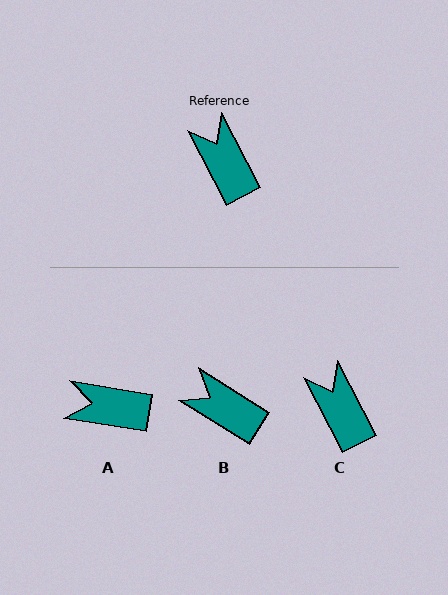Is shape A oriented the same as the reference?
No, it is off by about 54 degrees.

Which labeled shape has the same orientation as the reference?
C.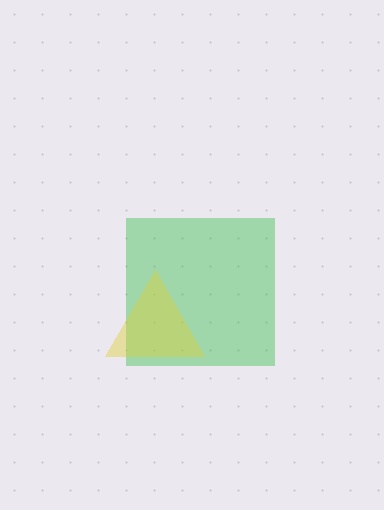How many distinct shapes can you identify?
There are 2 distinct shapes: a green square, a yellow triangle.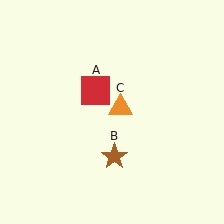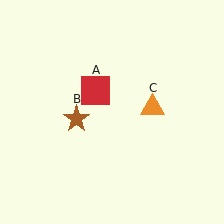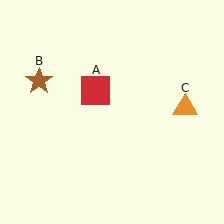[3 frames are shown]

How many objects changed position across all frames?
2 objects changed position: brown star (object B), orange triangle (object C).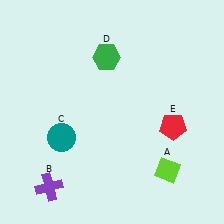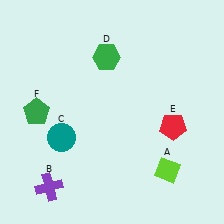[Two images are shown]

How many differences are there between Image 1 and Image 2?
There is 1 difference between the two images.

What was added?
A green pentagon (F) was added in Image 2.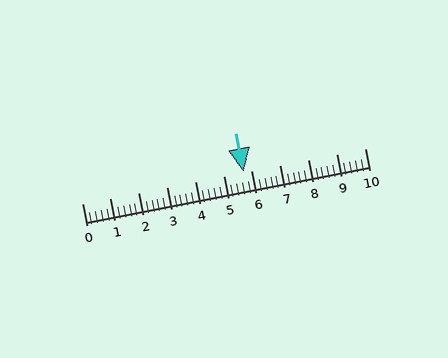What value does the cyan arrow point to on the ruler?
The cyan arrow points to approximately 5.7.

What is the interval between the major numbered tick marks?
The major tick marks are spaced 1 units apart.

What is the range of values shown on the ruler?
The ruler shows values from 0 to 10.